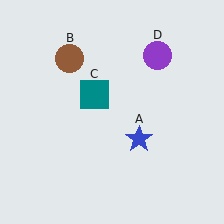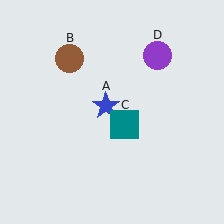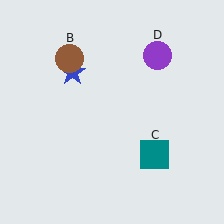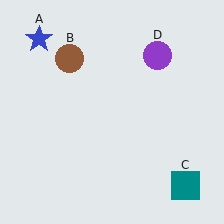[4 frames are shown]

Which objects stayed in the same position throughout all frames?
Brown circle (object B) and purple circle (object D) remained stationary.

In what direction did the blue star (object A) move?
The blue star (object A) moved up and to the left.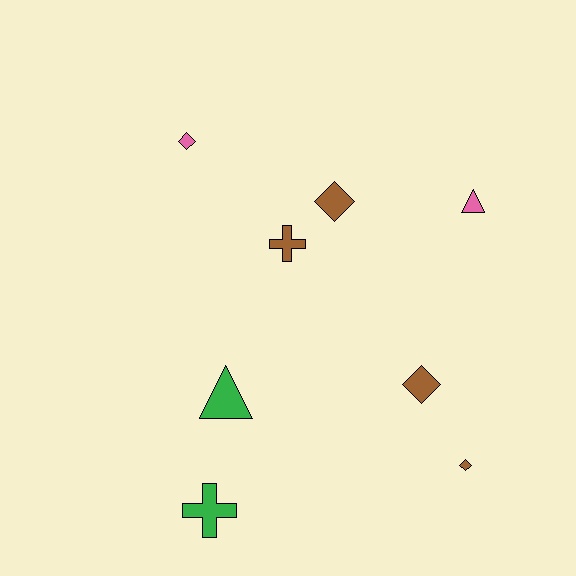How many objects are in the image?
There are 8 objects.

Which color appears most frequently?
Brown, with 4 objects.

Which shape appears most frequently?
Diamond, with 4 objects.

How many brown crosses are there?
There is 1 brown cross.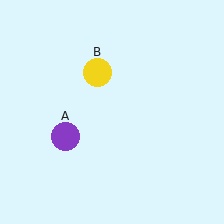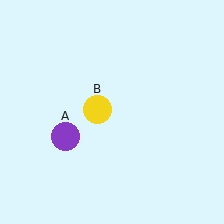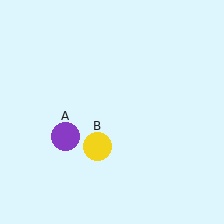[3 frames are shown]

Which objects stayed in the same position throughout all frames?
Purple circle (object A) remained stationary.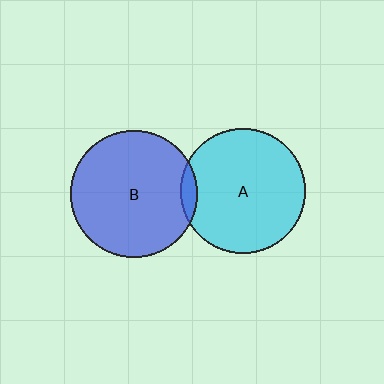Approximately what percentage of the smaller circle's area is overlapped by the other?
Approximately 5%.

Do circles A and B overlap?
Yes.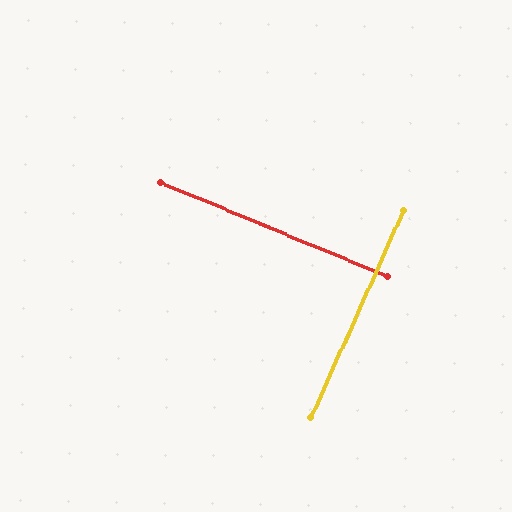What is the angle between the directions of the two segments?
Approximately 88 degrees.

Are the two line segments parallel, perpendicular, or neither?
Perpendicular — they meet at approximately 88°.